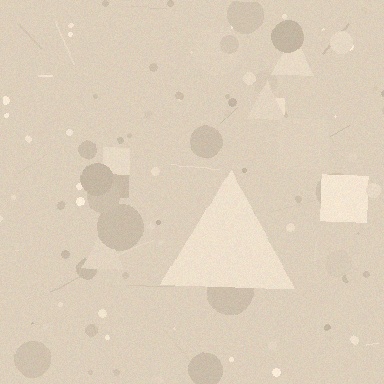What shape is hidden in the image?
A triangle is hidden in the image.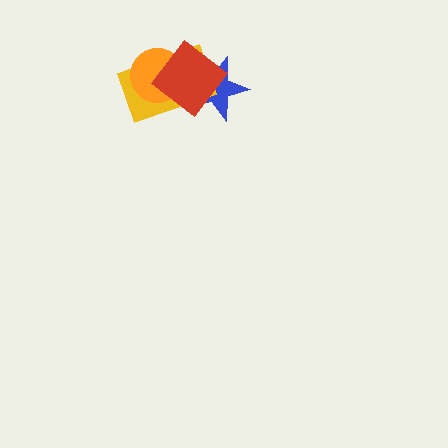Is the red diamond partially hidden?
No, no other shape covers it.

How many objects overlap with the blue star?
2 objects overlap with the blue star.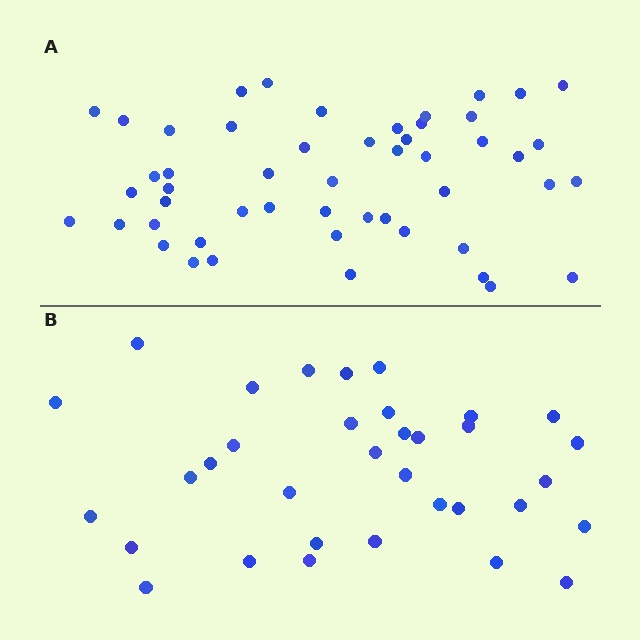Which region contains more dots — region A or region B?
Region A (the top region) has more dots.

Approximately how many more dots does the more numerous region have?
Region A has approximately 15 more dots than region B.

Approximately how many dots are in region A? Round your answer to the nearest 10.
About 50 dots. (The exact count is 51, which rounds to 50.)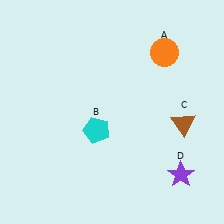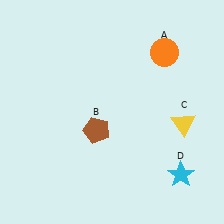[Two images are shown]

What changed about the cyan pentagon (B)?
In Image 1, B is cyan. In Image 2, it changed to brown.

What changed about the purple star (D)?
In Image 1, D is purple. In Image 2, it changed to cyan.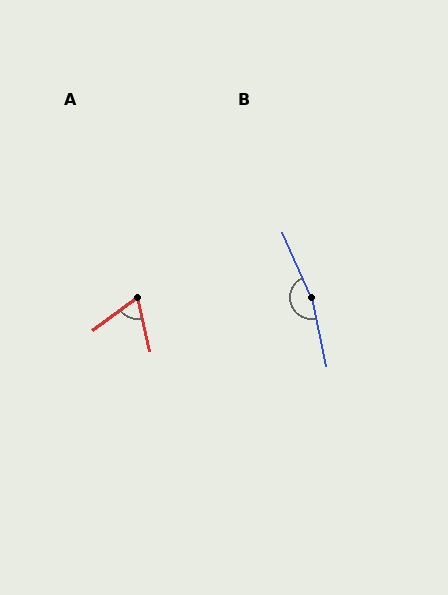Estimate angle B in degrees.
Approximately 168 degrees.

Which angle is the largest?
B, at approximately 168 degrees.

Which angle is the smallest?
A, at approximately 66 degrees.